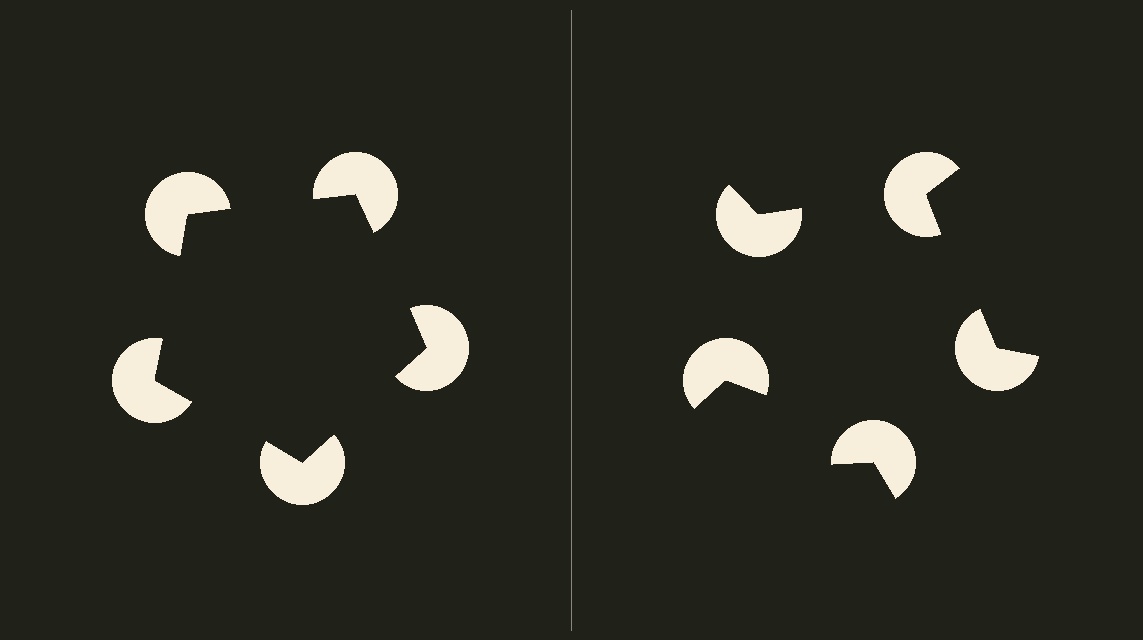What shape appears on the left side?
An illusory pentagon.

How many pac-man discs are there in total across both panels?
10 — 5 on each side.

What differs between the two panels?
The pac-man discs are positioned identically on both sides; only the wedge orientations differ. On the left they align to a pentagon; on the right they are misaligned.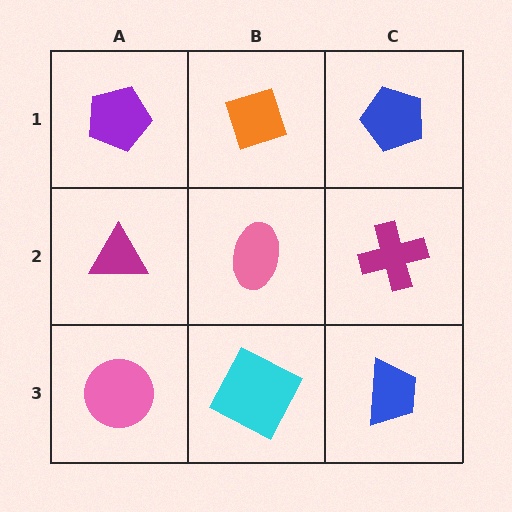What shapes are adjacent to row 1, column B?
A pink ellipse (row 2, column B), a purple pentagon (row 1, column A), a blue pentagon (row 1, column C).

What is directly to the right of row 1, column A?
An orange diamond.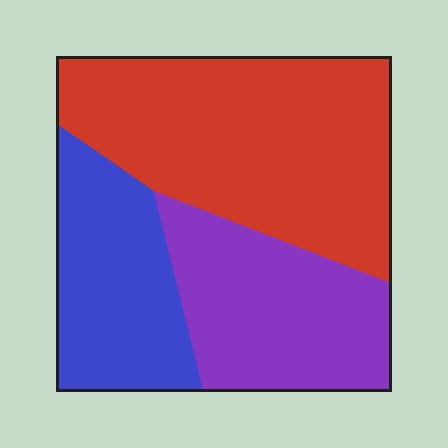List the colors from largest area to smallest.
From largest to smallest: red, purple, blue.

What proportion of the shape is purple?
Purple covers around 30% of the shape.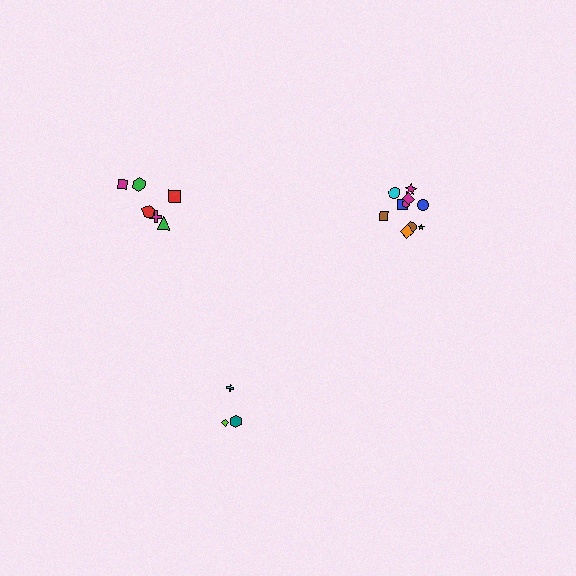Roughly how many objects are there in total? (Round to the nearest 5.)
Roughly 20 objects in total.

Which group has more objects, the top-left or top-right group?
The top-right group.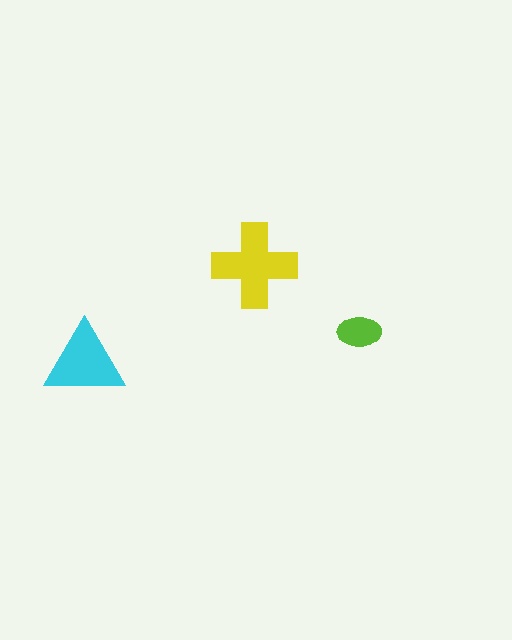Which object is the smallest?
The lime ellipse.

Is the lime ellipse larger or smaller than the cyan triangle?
Smaller.